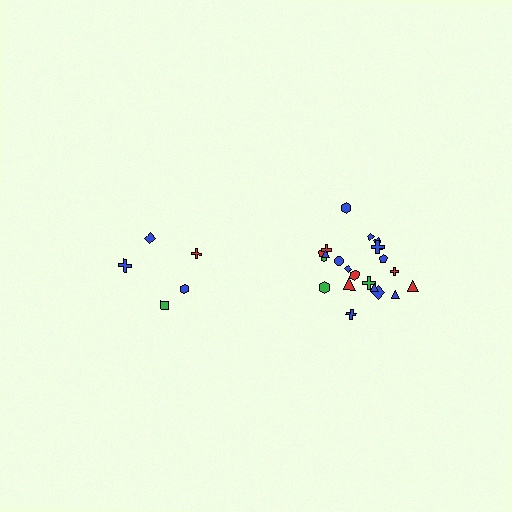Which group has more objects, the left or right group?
The right group.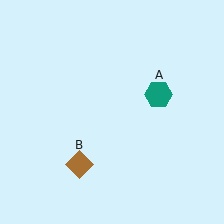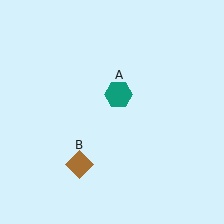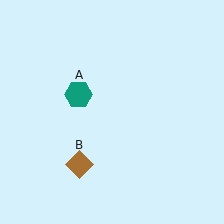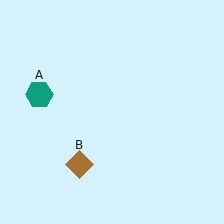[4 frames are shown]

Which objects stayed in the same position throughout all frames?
Brown diamond (object B) remained stationary.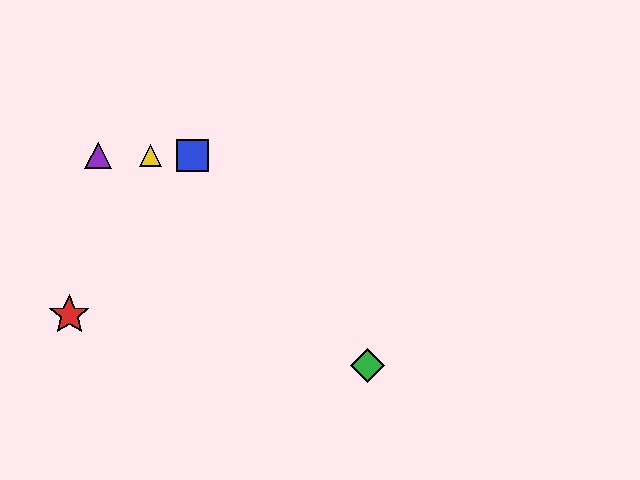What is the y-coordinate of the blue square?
The blue square is at y≈155.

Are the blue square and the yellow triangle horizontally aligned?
Yes, both are at y≈155.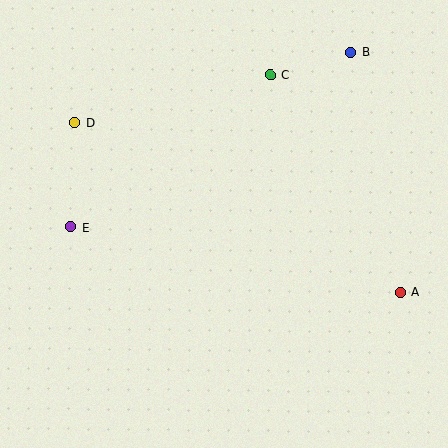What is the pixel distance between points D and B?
The distance between D and B is 285 pixels.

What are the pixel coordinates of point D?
Point D is at (75, 123).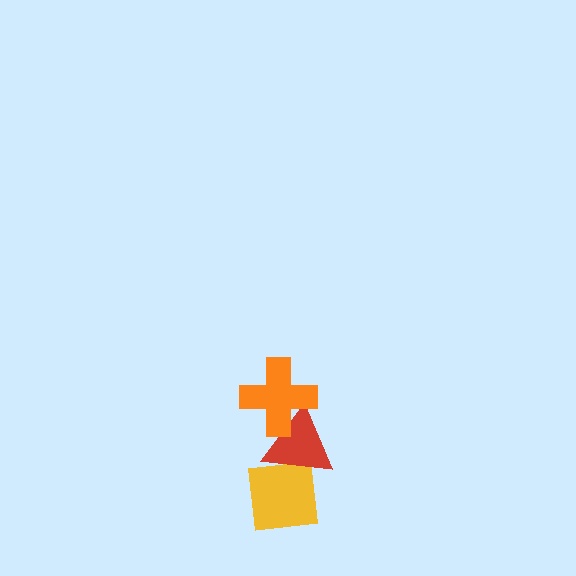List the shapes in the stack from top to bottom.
From top to bottom: the orange cross, the red triangle, the yellow square.